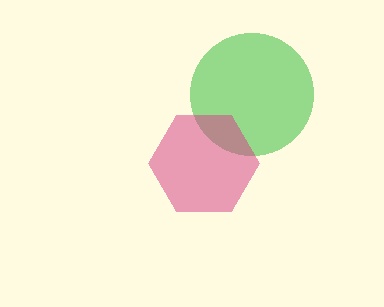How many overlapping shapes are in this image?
There are 2 overlapping shapes in the image.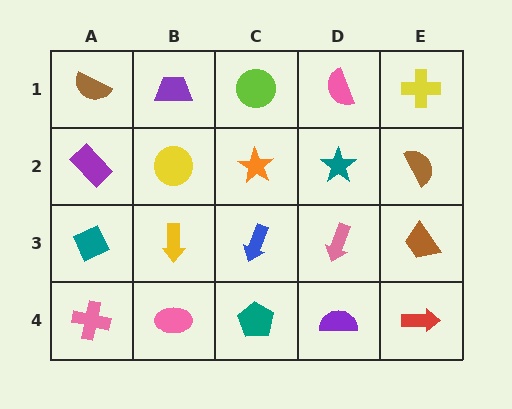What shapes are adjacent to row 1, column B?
A yellow circle (row 2, column B), a brown semicircle (row 1, column A), a lime circle (row 1, column C).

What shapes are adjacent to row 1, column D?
A teal star (row 2, column D), a lime circle (row 1, column C), a yellow cross (row 1, column E).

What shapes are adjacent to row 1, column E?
A brown semicircle (row 2, column E), a pink semicircle (row 1, column D).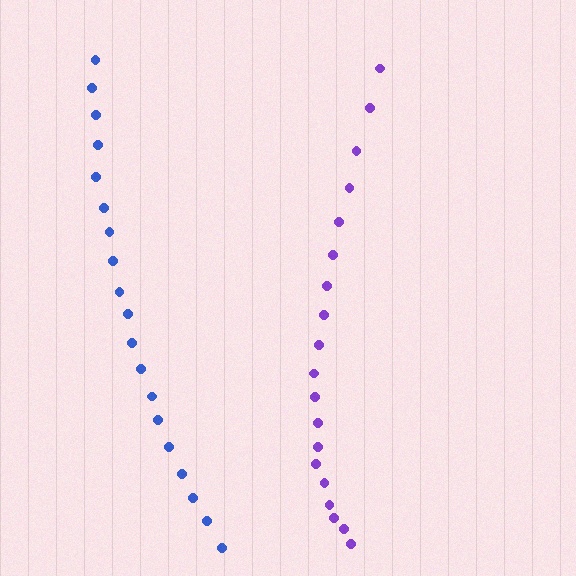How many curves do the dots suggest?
There are 2 distinct paths.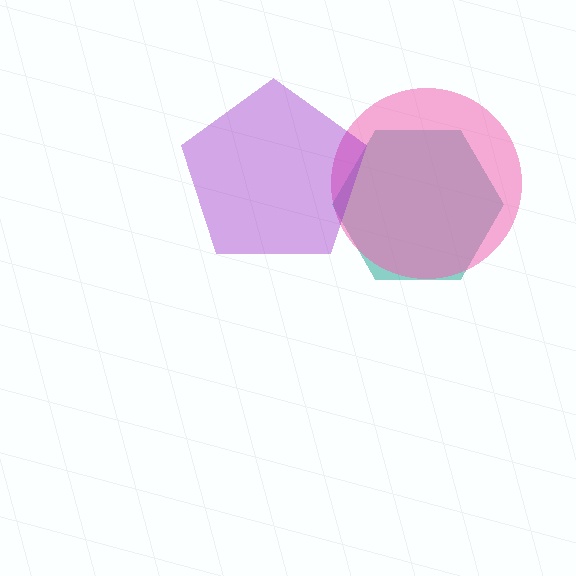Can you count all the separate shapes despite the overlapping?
Yes, there are 3 separate shapes.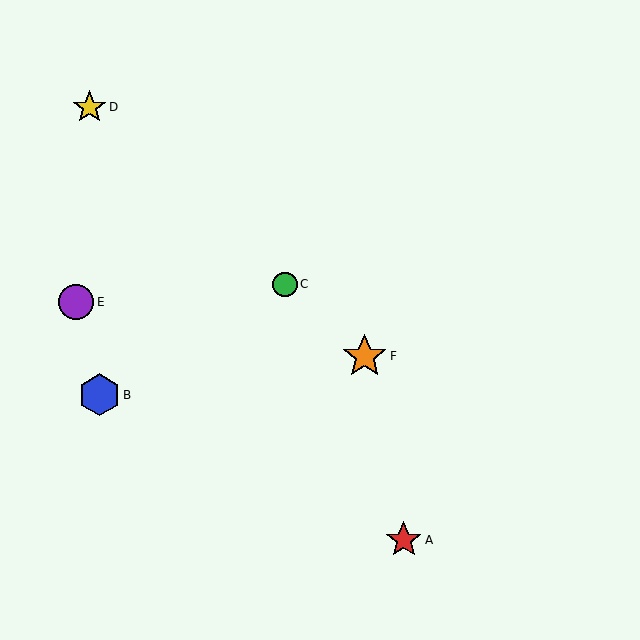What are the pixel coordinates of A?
Object A is at (404, 540).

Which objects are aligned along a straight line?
Objects C, D, F are aligned along a straight line.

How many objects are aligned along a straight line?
3 objects (C, D, F) are aligned along a straight line.